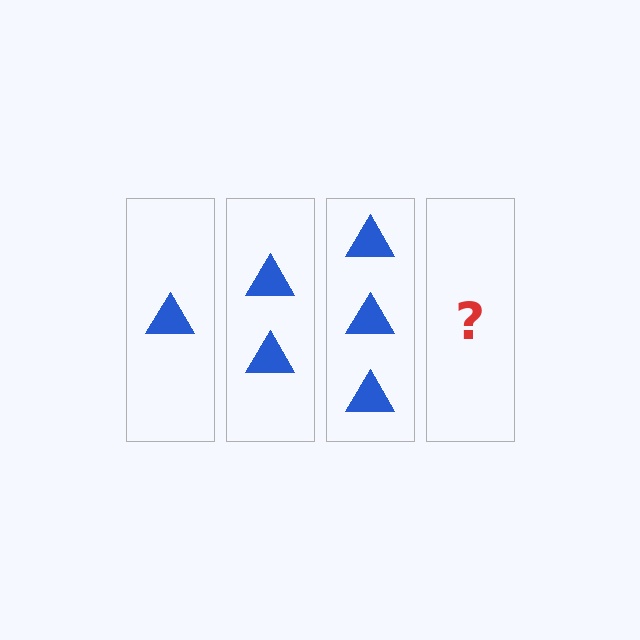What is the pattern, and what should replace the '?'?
The pattern is that each step adds one more triangle. The '?' should be 4 triangles.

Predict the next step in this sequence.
The next step is 4 triangles.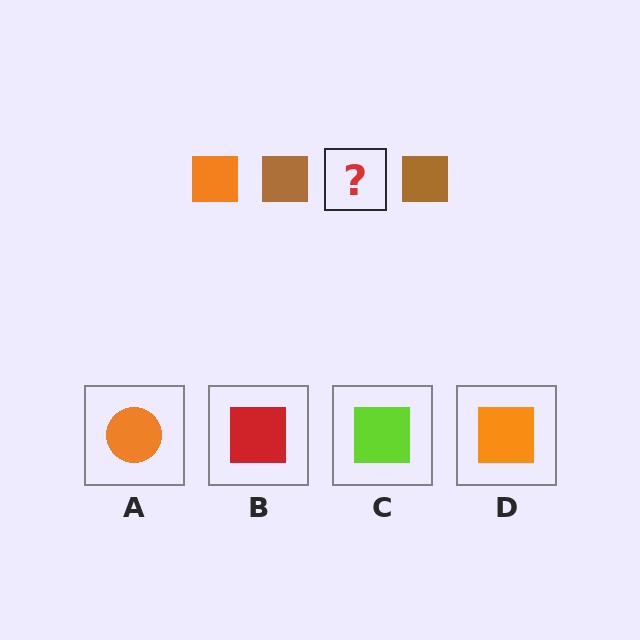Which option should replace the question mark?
Option D.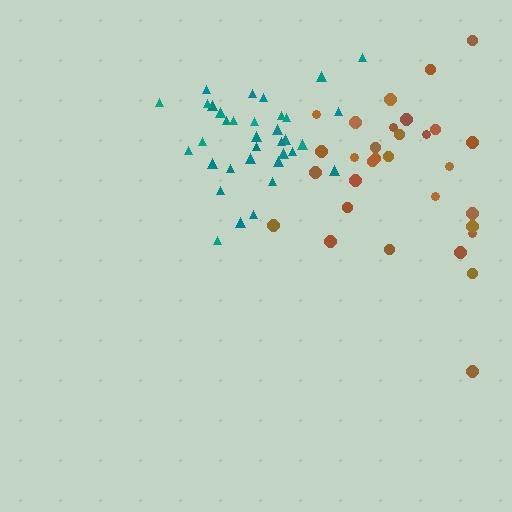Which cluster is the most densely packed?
Teal.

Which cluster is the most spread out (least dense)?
Brown.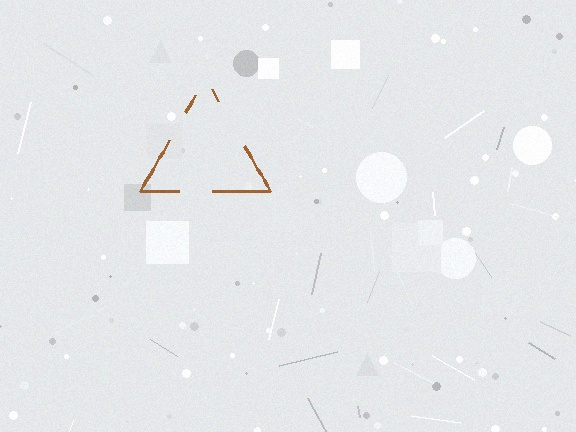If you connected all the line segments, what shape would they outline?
They would outline a triangle.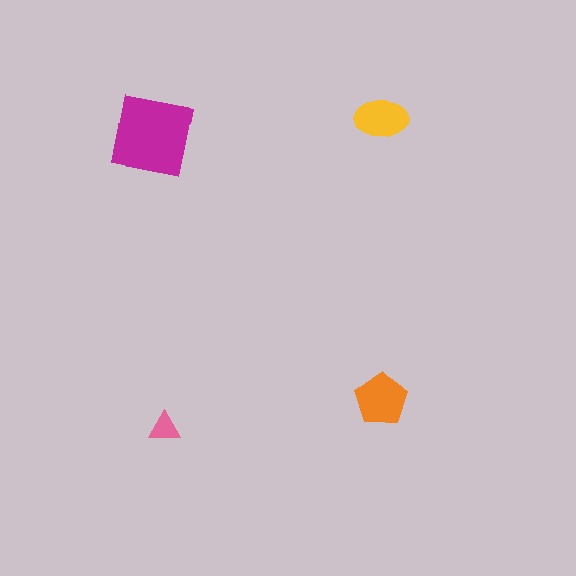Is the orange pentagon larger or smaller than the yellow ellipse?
Larger.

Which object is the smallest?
The pink triangle.